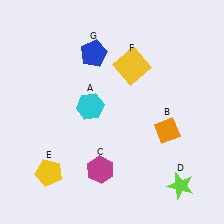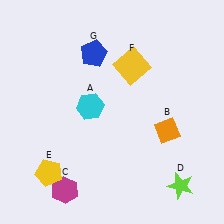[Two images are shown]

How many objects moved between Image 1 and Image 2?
1 object moved between the two images.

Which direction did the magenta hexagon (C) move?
The magenta hexagon (C) moved left.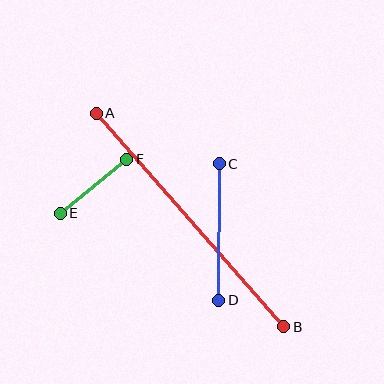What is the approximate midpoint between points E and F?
The midpoint is at approximately (94, 186) pixels.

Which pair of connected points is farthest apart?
Points A and B are farthest apart.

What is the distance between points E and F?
The distance is approximately 86 pixels.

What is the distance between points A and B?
The distance is approximately 284 pixels.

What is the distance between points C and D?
The distance is approximately 136 pixels.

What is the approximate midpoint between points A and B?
The midpoint is at approximately (190, 220) pixels.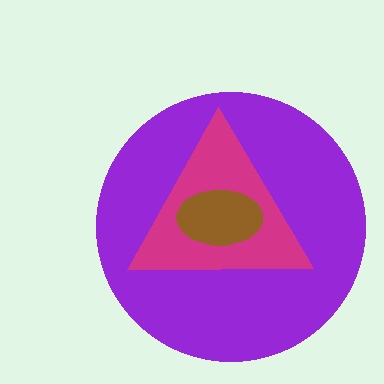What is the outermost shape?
The purple circle.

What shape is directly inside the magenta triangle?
The brown ellipse.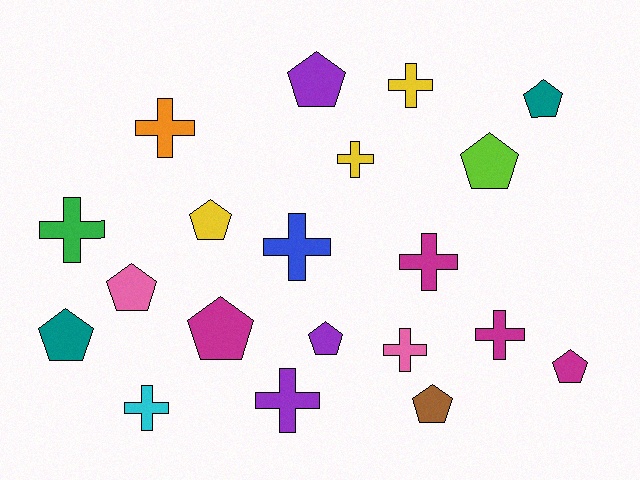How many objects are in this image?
There are 20 objects.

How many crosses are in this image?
There are 10 crosses.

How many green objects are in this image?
There is 1 green object.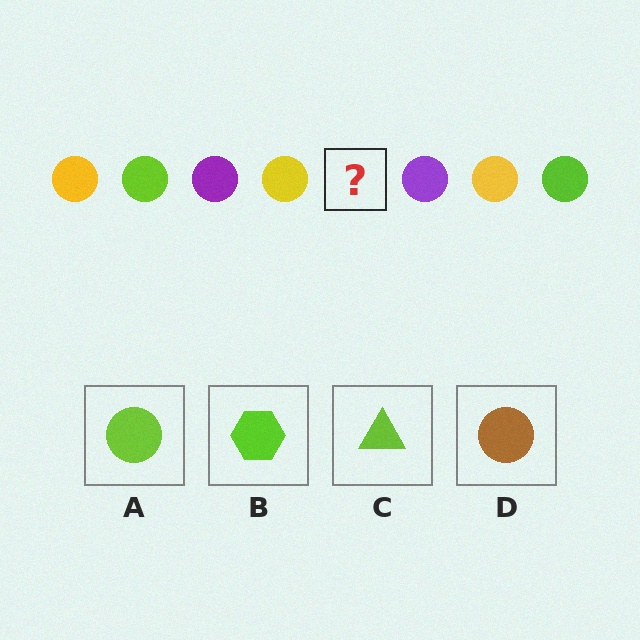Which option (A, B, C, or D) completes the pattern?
A.